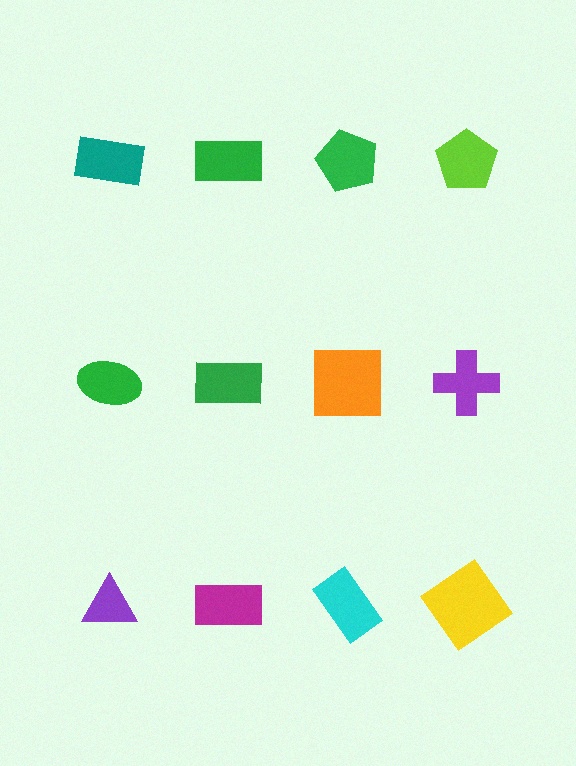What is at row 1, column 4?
A lime pentagon.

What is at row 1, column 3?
A green pentagon.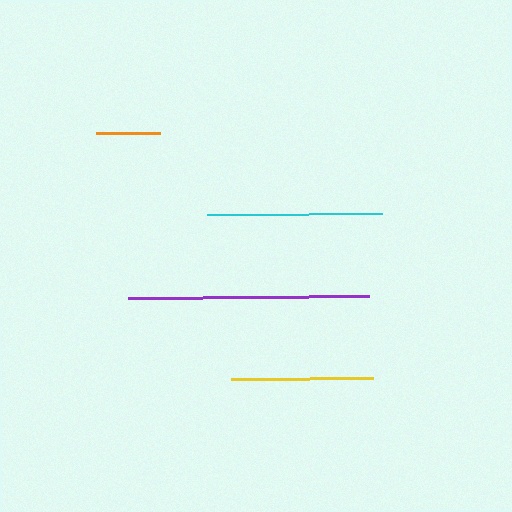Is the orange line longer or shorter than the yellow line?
The yellow line is longer than the orange line.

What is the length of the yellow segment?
The yellow segment is approximately 142 pixels long.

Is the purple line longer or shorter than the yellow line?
The purple line is longer than the yellow line.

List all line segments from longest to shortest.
From longest to shortest: purple, cyan, yellow, orange.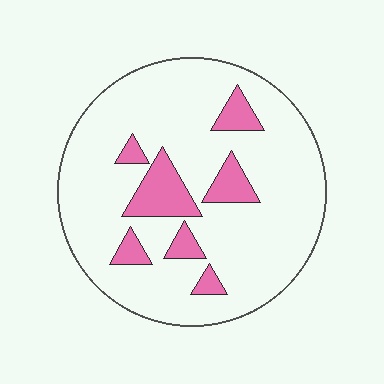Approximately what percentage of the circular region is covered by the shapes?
Approximately 15%.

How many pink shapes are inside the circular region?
7.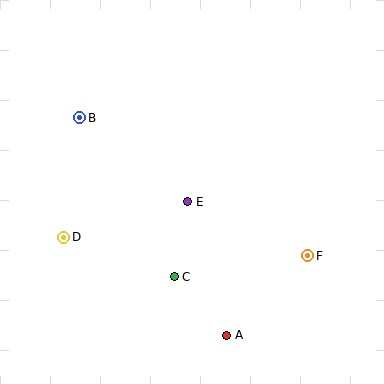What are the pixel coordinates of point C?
Point C is at (174, 277).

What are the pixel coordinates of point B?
Point B is at (80, 118).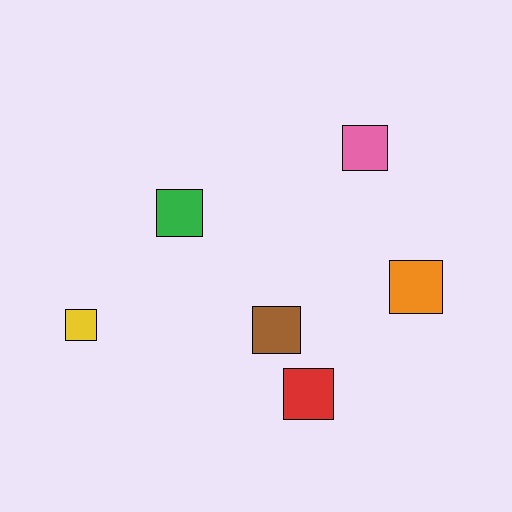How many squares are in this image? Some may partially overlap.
There are 6 squares.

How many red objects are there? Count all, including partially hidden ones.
There is 1 red object.